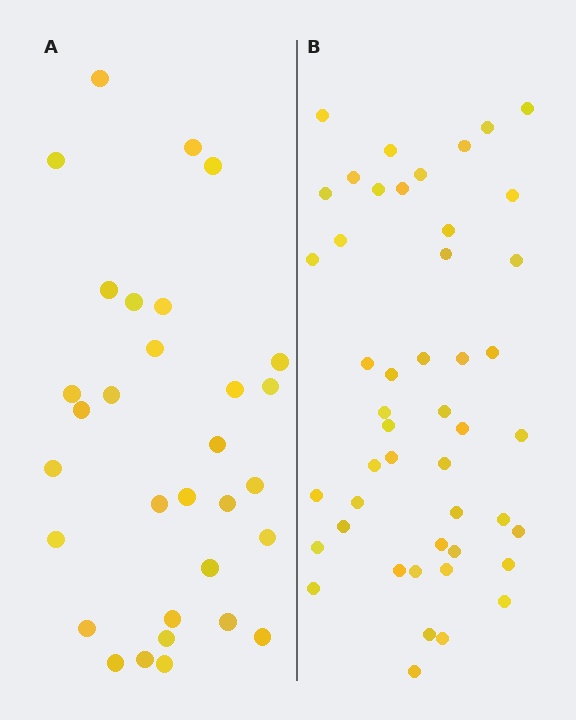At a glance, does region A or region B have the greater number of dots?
Region B (the right region) has more dots.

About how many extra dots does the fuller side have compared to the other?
Region B has approximately 15 more dots than region A.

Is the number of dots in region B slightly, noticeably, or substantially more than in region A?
Region B has substantially more. The ratio is roughly 1.5 to 1.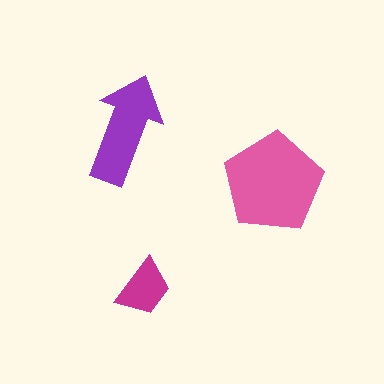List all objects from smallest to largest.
The magenta trapezoid, the purple arrow, the pink pentagon.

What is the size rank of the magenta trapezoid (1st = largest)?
3rd.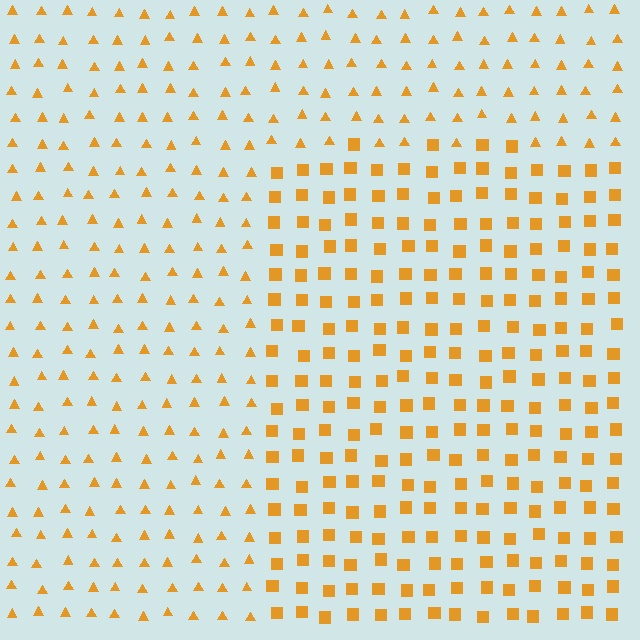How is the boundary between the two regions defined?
The boundary is defined by a change in element shape: squares inside vs. triangles outside. All elements share the same color and spacing.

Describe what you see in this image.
The image is filled with small orange elements arranged in a uniform grid. A rectangle-shaped region contains squares, while the surrounding area contains triangles. The boundary is defined purely by the change in element shape.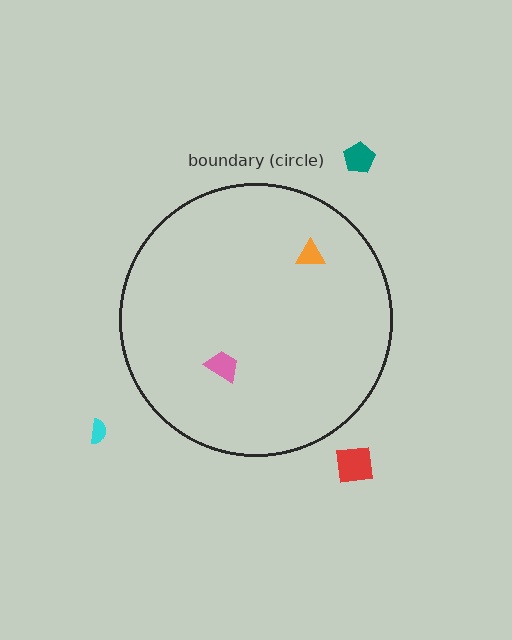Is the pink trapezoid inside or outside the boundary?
Inside.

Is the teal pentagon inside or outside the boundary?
Outside.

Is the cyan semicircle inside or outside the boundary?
Outside.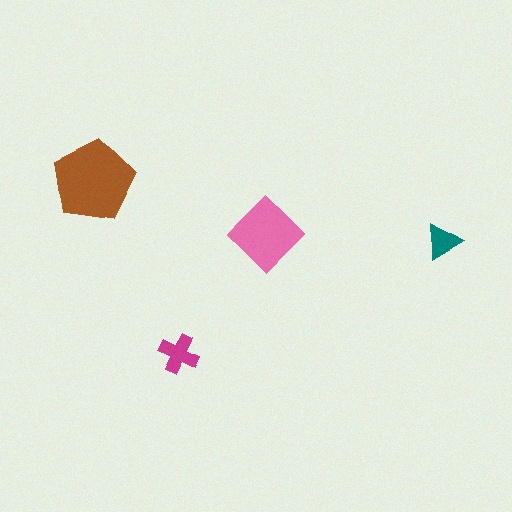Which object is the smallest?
The teal triangle.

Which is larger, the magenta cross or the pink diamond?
The pink diamond.